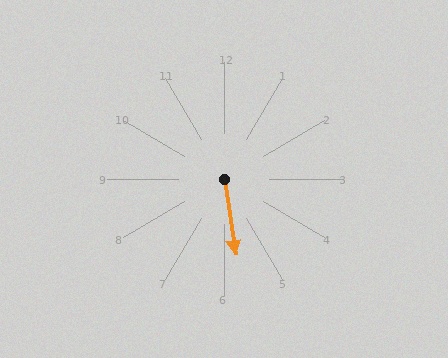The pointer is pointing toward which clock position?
Roughly 6 o'clock.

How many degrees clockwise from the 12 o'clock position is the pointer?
Approximately 171 degrees.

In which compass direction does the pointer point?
South.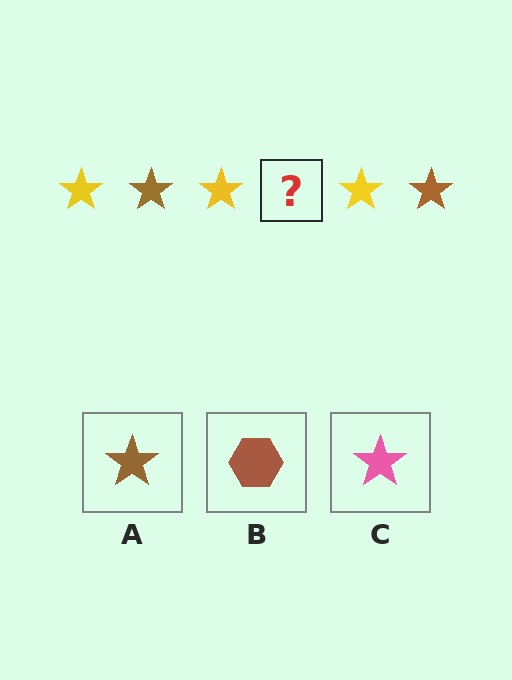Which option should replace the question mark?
Option A.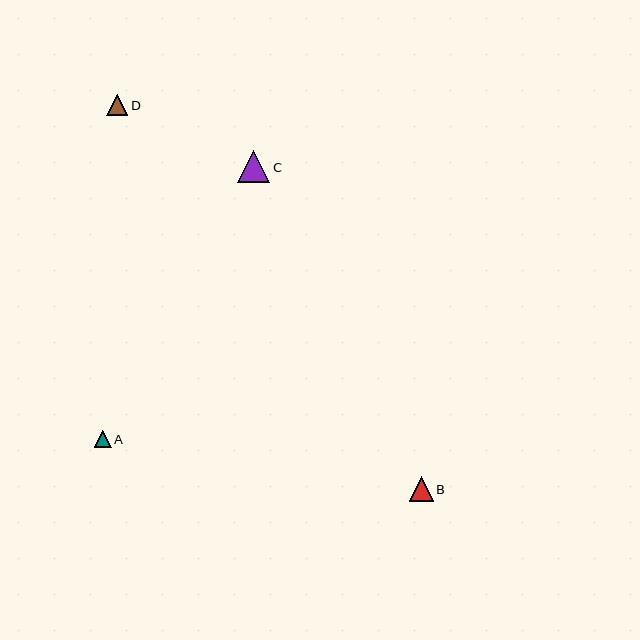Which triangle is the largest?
Triangle C is the largest with a size of approximately 32 pixels.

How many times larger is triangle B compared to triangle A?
Triangle B is approximately 1.5 times the size of triangle A.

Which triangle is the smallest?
Triangle A is the smallest with a size of approximately 16 pixels.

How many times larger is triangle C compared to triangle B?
Triangle C is approximately 1.3 times the size of triangle B.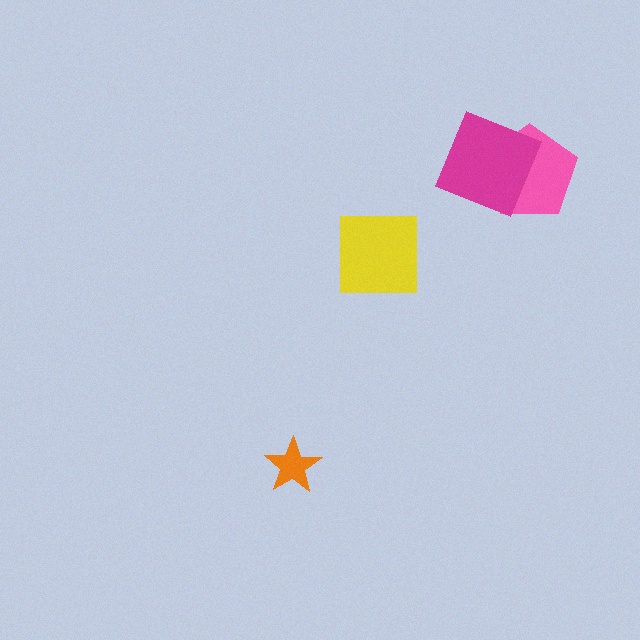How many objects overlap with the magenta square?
1 object overlaps with the magenta square.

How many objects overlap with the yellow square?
0 objects overlap with the yellow square.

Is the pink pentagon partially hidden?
Yes, it is partially covered by another shape.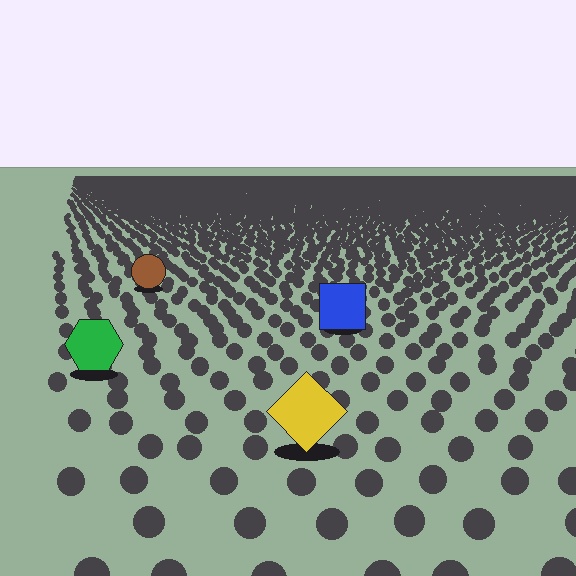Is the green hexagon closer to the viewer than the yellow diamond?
No. The yellow diamond is closer — you can tell from the texture gradient: the ground texture is coarser near it.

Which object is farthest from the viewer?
The brown circle is farthest from the viewer. It appears smaller and the ground texture around it is denser.